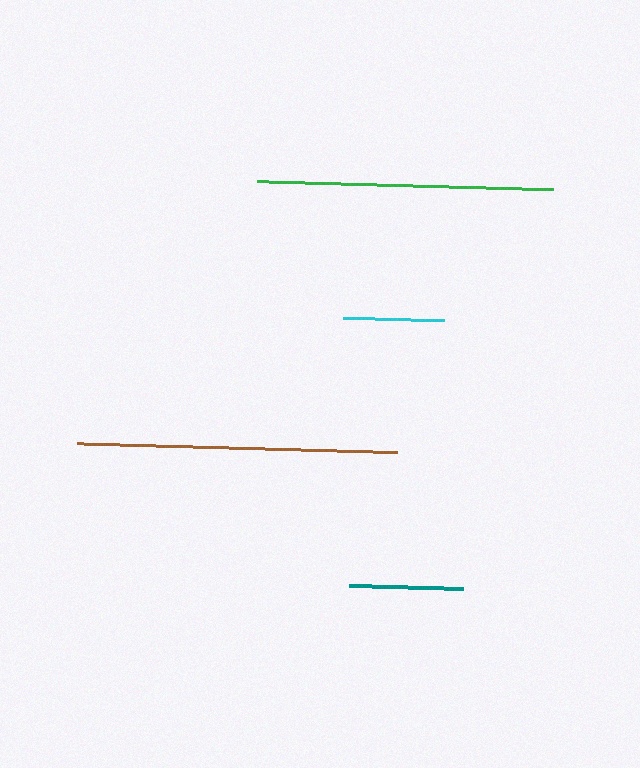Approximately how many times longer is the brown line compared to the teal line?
The brown line is approximately 2.8 times the length of the teal line.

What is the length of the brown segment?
The brown segment is approximately 320 pixels long.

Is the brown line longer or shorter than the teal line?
The brown line is longer than the teal line.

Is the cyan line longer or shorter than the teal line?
The teal line is longer than the cyan line.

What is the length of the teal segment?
The teal segment is approximately 113 pixels long.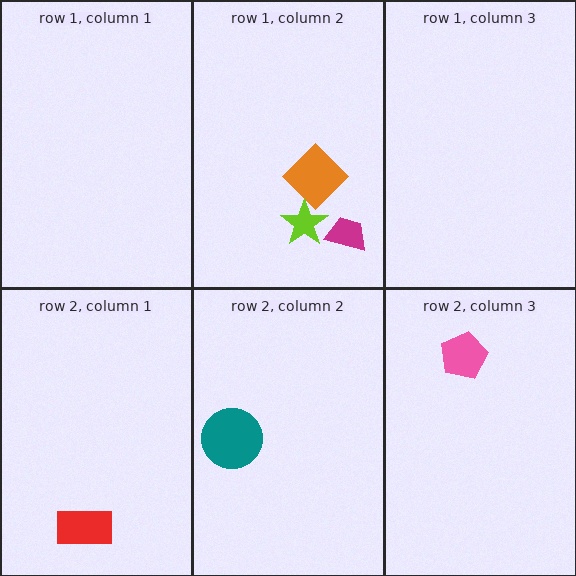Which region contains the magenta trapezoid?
The row 1, column 2 region.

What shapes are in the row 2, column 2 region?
The teal circle.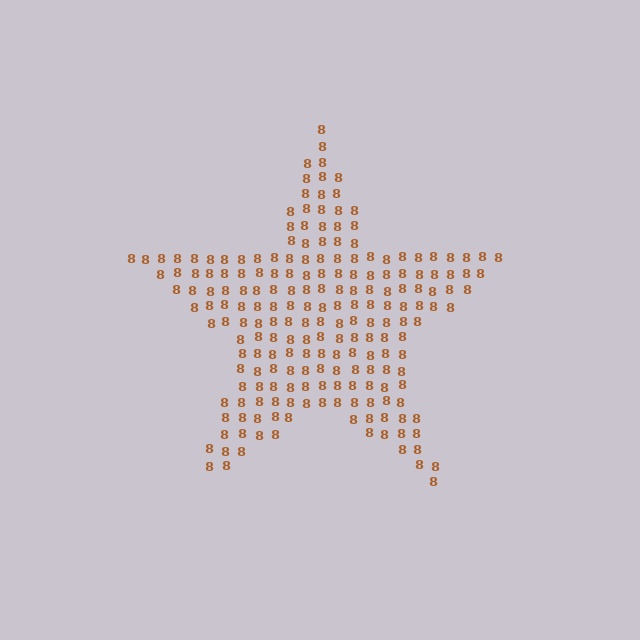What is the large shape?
The large shape is a star.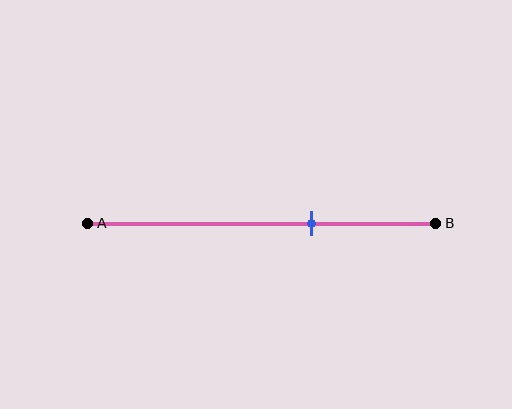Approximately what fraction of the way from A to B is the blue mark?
The blue mark is approximately 65% of the way from A to B.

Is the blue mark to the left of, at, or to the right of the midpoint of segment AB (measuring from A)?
The blue mark is to the right of the midpoint of segment AB.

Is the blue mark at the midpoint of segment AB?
No, the mark is at about 65% from A, not at the 50% midpoint.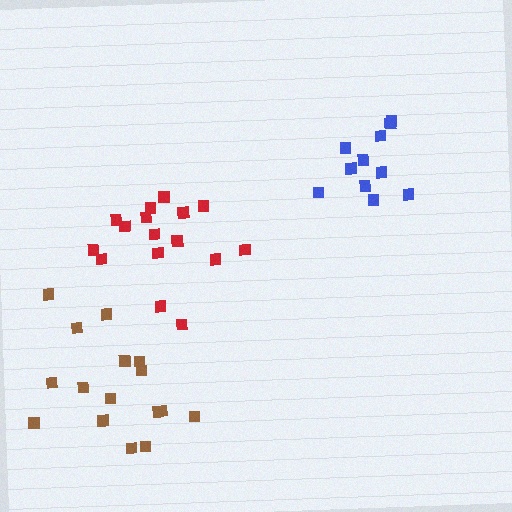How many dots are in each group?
Group 1: 16 dots, Group 2: 16 dots, Group 3: 11 dots (43 total).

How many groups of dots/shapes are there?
There are 3 groups.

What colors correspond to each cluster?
The clusters are colored: red, brown, blue.